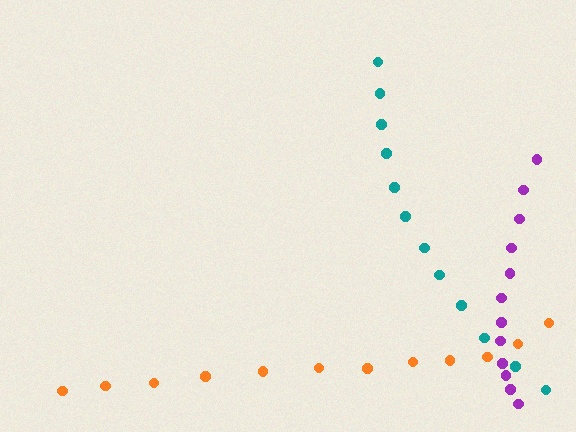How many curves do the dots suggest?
There are 3 distinct paths.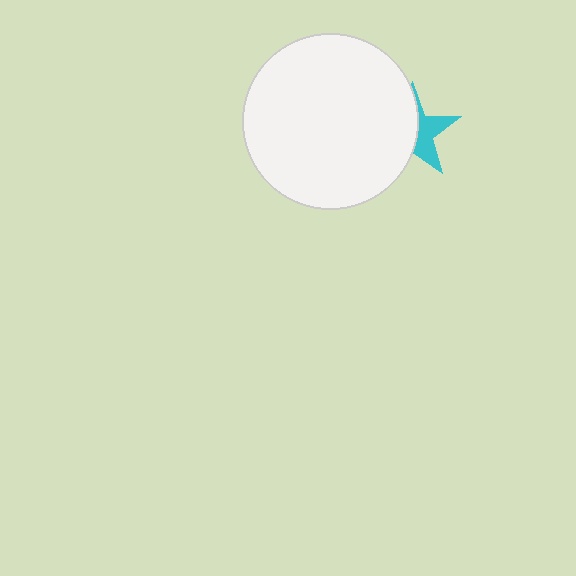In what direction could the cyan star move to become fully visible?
The cyan star could move right. That would shift it out from behind the white circle entirely.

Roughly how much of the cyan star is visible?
A small part of it is visible (roughly 42%).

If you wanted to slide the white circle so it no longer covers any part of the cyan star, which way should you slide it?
Slide it left — that is the most direct way to separate the two shapes.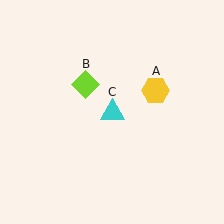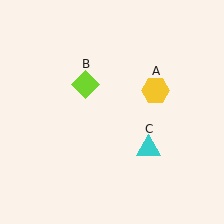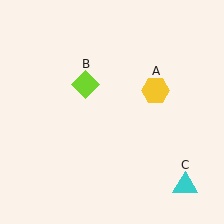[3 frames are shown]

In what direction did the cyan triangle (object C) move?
The cyan triangle (object C) moved down and to the right.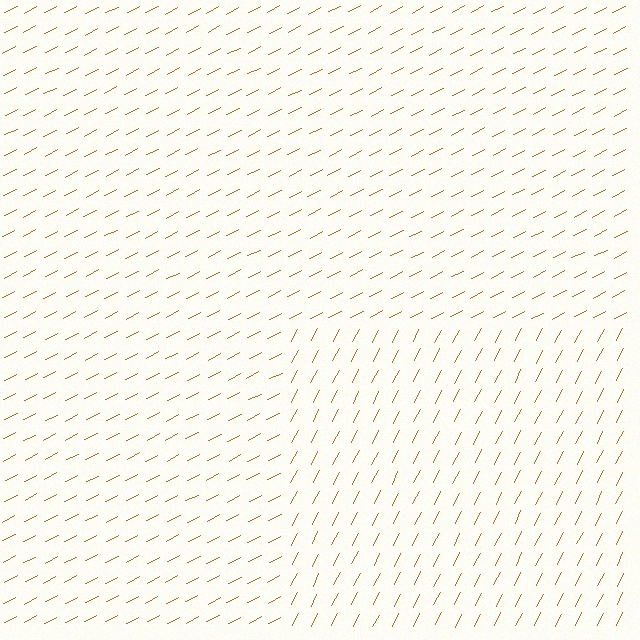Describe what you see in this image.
The image is filled with small brown line segments. A rectangle region in the image has lines oriented differently from the surrounding lines, creating a visible texture boundary.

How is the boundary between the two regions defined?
The boundary is defined purely by a change in line orientation (approximately 36 degrees difference). All lines are the same color and thickness.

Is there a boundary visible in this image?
Yes, there is a texture boundary formed by a change in line orientation.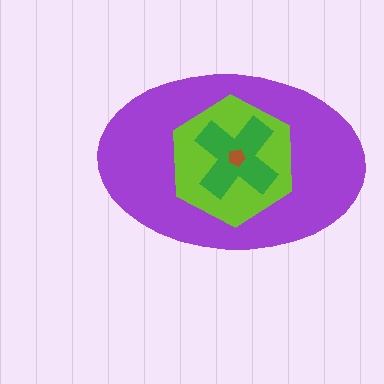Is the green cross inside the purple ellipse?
Yes.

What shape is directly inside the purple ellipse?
The lime hexagon.